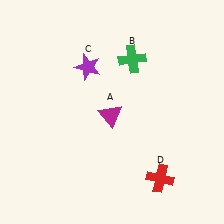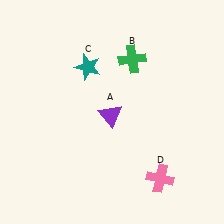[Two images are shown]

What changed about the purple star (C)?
In Image 1, C is purple. In Image 2, it changed to teal.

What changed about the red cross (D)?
In Image 1, D is red. In Image 2, it changed to pink.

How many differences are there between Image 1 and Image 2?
There are 3 differences between the two images.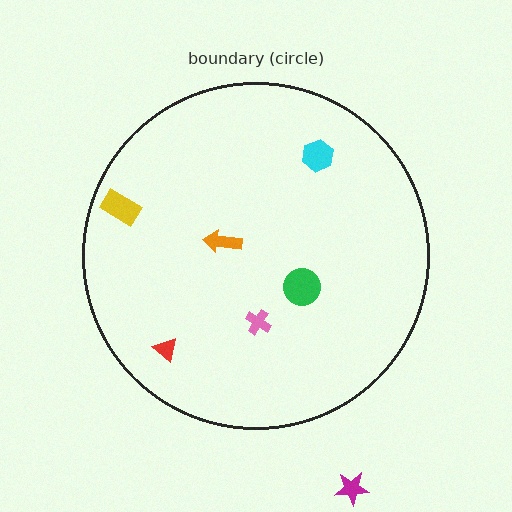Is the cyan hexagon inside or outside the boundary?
Inside.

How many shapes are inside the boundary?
6 inside, 1 outside.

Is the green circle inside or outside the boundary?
Inside.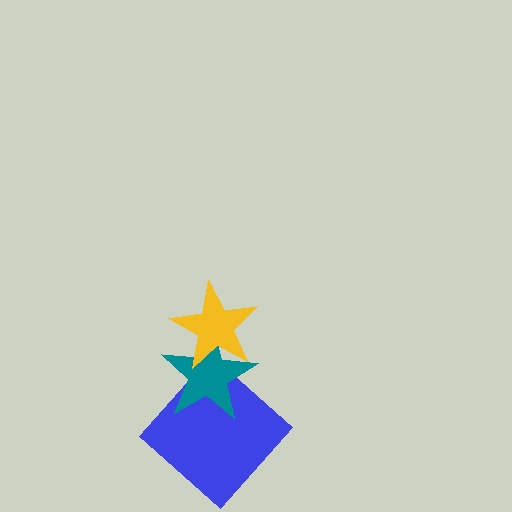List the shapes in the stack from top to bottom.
From top to bottom: the yellow star, the teal star, the blue diamond.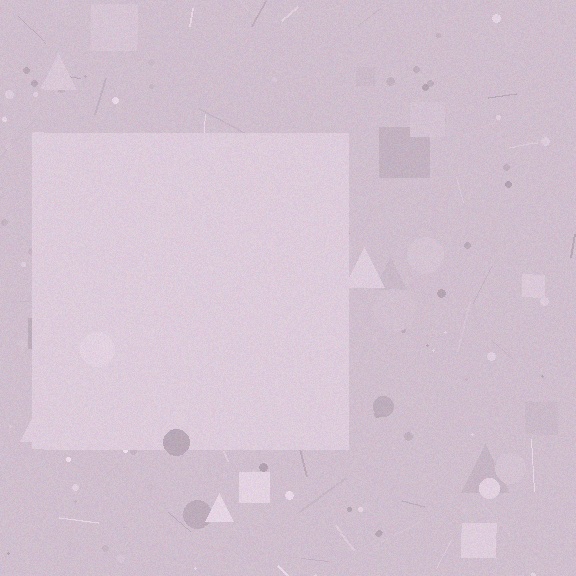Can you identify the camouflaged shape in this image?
The camouflaged shape is a square.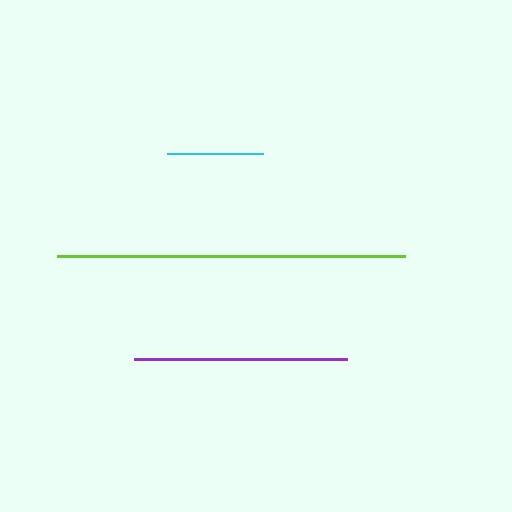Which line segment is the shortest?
The cyan line is the shortest at approximately 96 pixels.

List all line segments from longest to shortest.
From longest to shortest: lime, purple, cyan.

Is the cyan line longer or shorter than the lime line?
The lime line is longer than the cyan line.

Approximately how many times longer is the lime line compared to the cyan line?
The lime line is approximately 3.6 times the length of the cyan line.